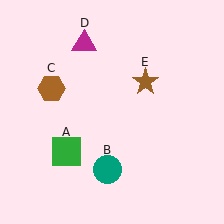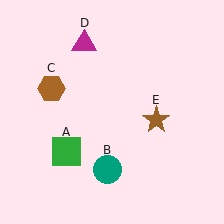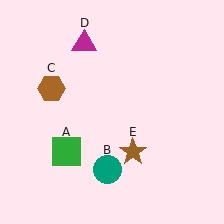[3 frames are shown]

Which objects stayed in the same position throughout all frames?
Green square (object A) and teal circle (object B) and brown hexagon (object C) and magenta triangle (object D) remained stationary.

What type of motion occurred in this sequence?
The brown star (object E) rotated clockwise around the center of the scene.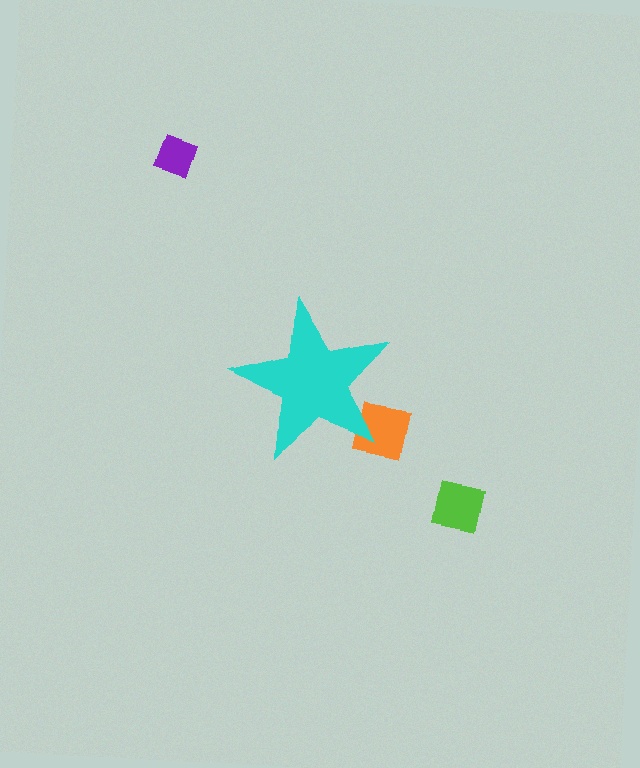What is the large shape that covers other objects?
A cyan star.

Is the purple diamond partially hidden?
No, the purple diamond is fully visible.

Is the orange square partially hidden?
Yes, the orange square is partially hidden behind the cyan star.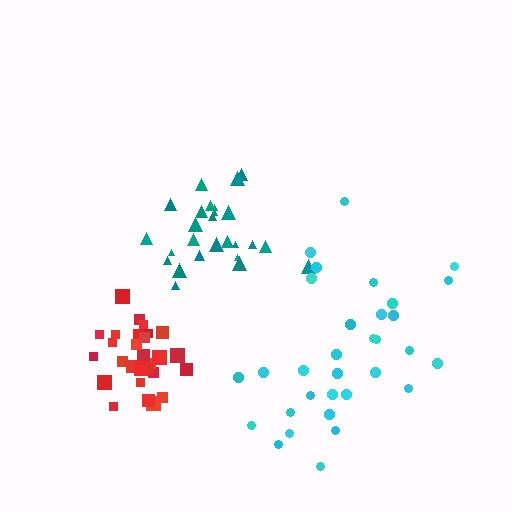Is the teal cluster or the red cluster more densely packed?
Red.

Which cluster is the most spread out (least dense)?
Cyan.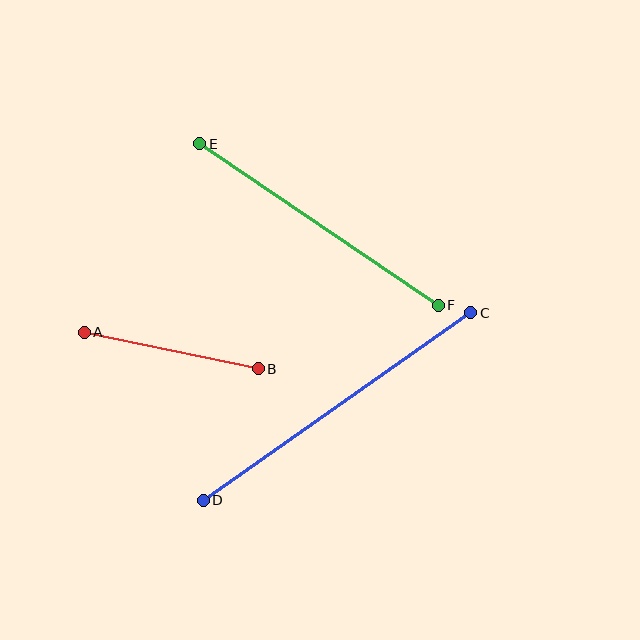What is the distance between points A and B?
The distance is approximately 178 pixels.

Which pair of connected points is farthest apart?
Points C and D are farthest apart.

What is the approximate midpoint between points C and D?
The midpoint is at approximately (337, 407) pixels.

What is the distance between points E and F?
The distance is approximately 288 pixels.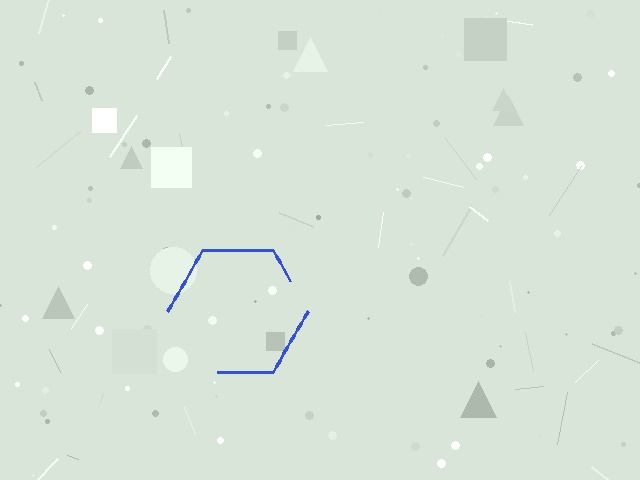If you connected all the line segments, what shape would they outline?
They would outline a hexagon.